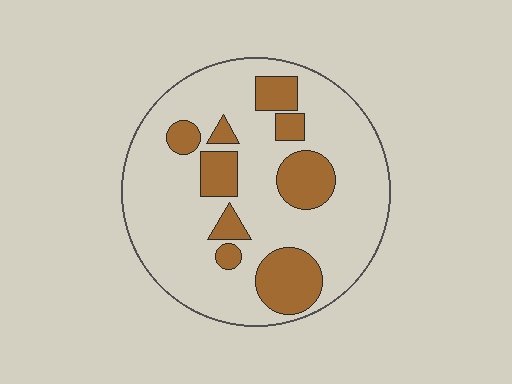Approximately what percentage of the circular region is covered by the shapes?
Approximately 25%.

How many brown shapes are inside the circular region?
9.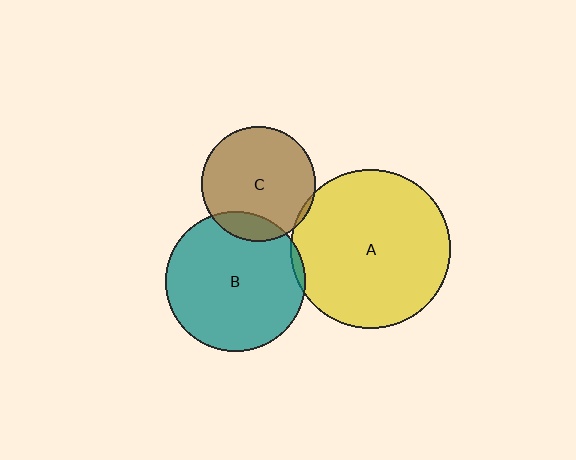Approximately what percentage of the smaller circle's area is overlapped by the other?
Approximately 15%.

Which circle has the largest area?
Circle A (yellow).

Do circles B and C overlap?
Yes.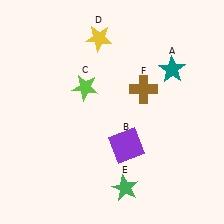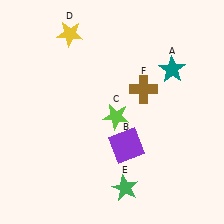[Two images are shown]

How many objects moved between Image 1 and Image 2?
2 objects moved between the two images.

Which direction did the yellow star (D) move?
The yellow star (D) moved left.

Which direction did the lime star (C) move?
The lime star (C) moved right.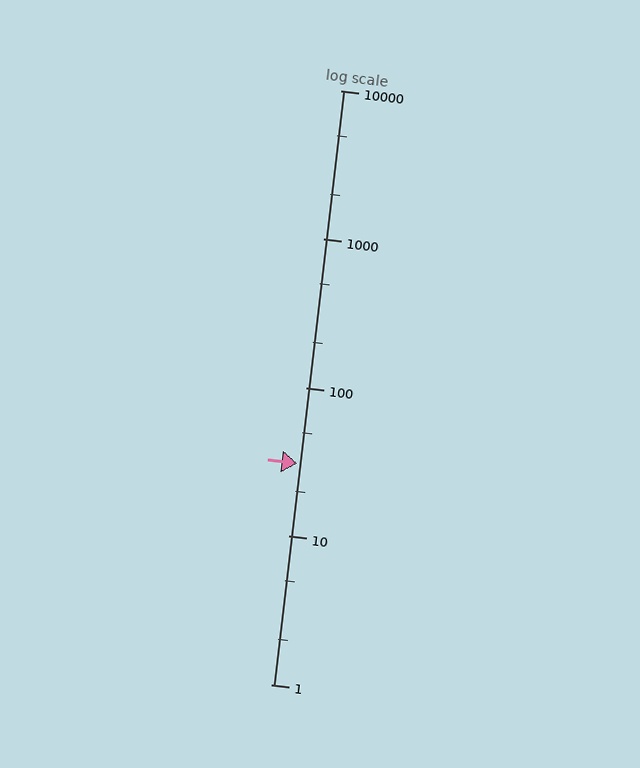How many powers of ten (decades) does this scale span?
The scale spans 4 decades, from 1 to 10000.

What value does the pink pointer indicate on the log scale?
The pointer indicates approximately 31.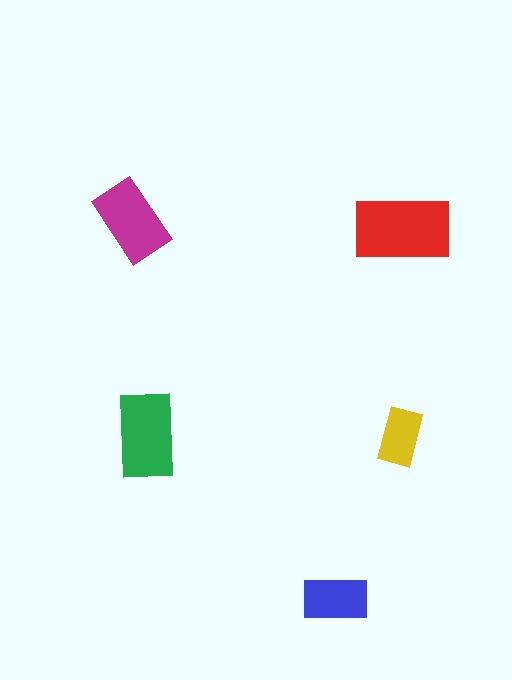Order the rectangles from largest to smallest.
the red one, the green one, the magenta one, the blue one, the yellow one.